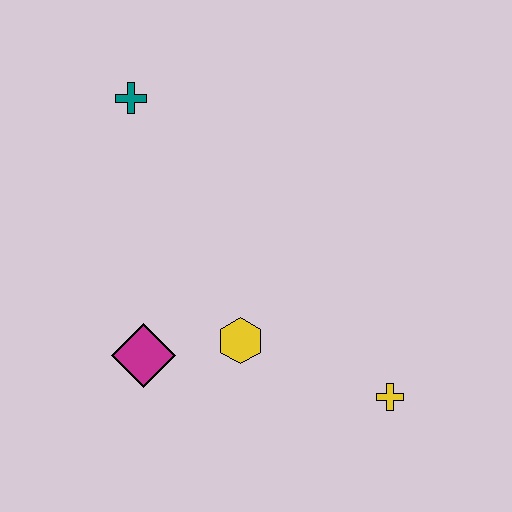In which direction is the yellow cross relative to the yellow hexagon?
The yellow cross is to the right of the yellow hexagon.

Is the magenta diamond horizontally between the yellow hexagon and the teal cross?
Yes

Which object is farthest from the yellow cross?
The teal cross is farthest from the yellow cross.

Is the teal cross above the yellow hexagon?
Yes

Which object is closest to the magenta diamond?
The yellow hexagon is closest to the magenta diamond.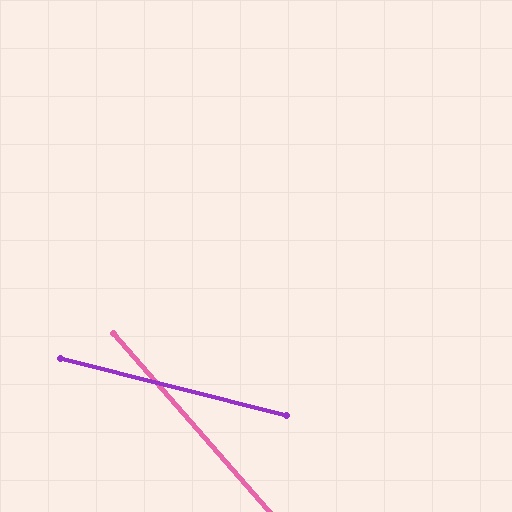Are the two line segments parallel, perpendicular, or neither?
Neither parallel nor perpendicular — they differ by about 35°.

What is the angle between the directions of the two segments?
Approximately 35 degrees.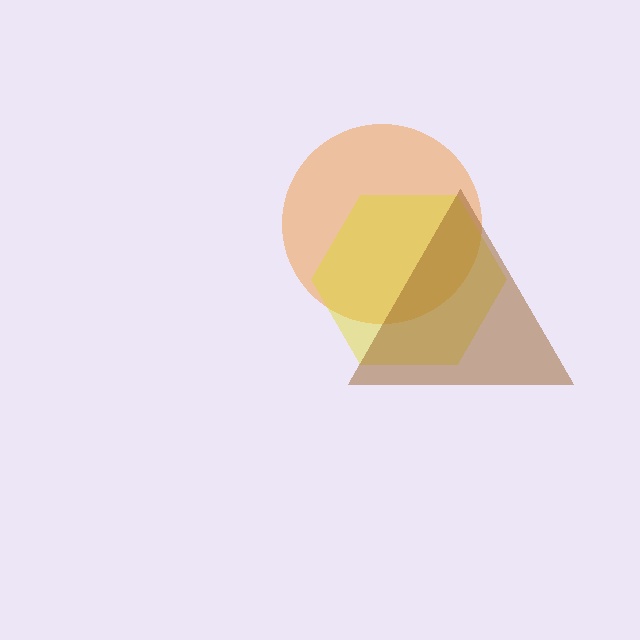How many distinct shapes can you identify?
There are 3 distinct shapes: an orange circle, a yellow hexagon, a brown triangle.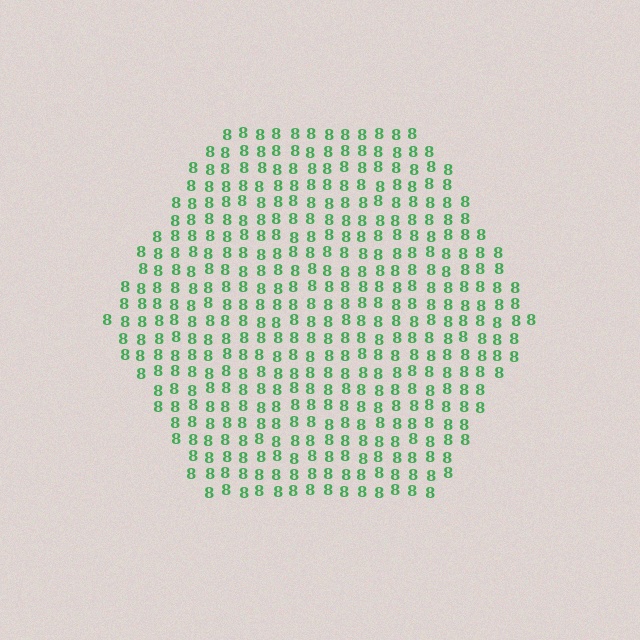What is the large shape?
The large shape is a hexagon.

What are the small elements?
The small elements are digit 8's.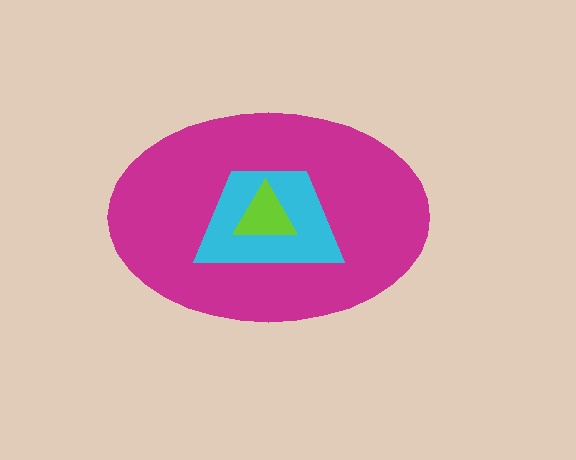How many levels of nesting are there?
3.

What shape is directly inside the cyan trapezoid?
The lime triangle.